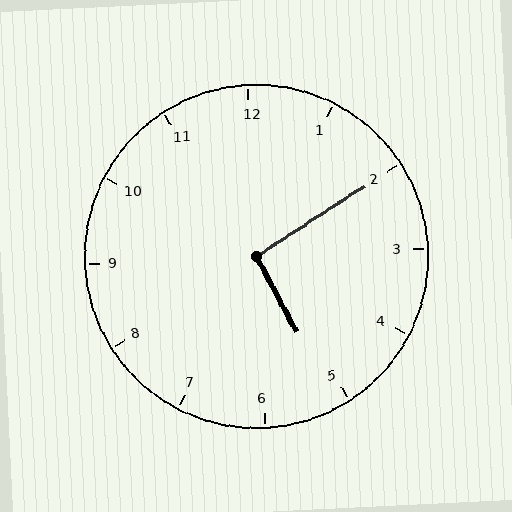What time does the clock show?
5:10.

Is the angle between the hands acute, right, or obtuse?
It is right.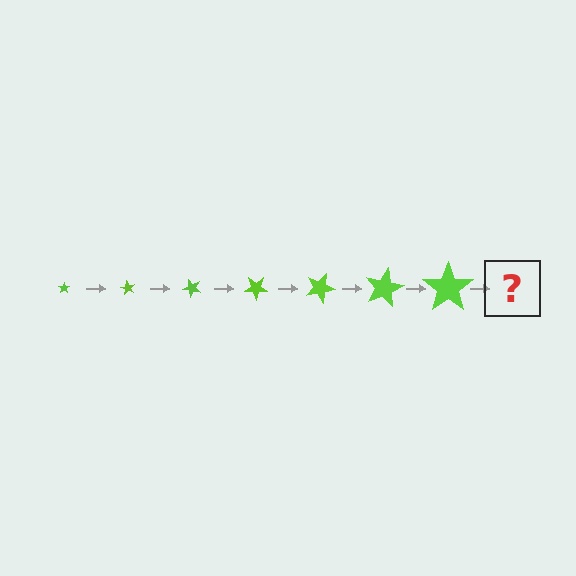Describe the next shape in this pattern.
It should be a star, larger than the previous one and rotated 420 degrees from the start.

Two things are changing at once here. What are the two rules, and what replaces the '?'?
The two rules are that the star grows larger each step and it rotates 60 degrees each step. The '?' should be a star, larger than the previous one and rotated 420 degrees from the start.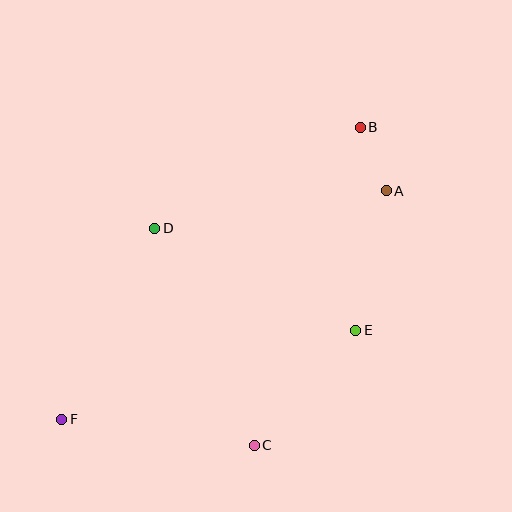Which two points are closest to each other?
Points A and B are closest to each other.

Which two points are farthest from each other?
Points B and F are farthest from each other.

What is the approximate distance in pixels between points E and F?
The distance between E and F is approximately 307 pixels.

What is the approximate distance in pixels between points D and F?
The distance between D and F is approximately 212 pixels.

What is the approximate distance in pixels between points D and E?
The distance between D and E is approximately 225 pixels.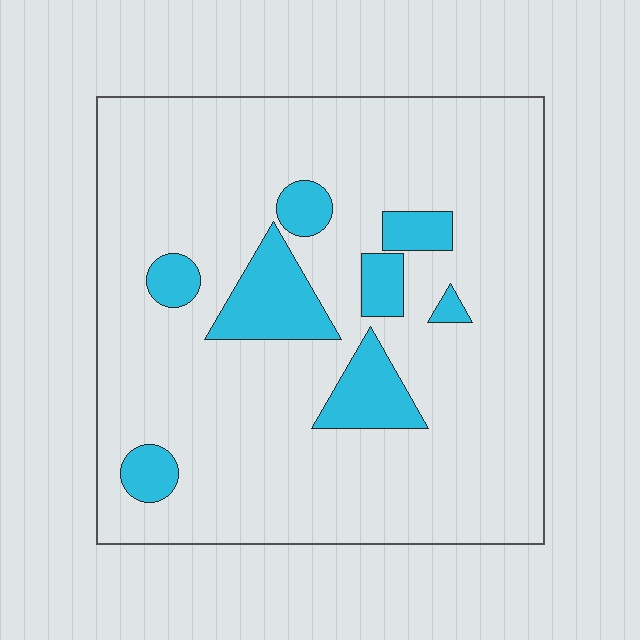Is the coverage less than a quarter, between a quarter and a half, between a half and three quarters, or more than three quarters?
Less than a quarter.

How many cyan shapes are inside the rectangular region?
8.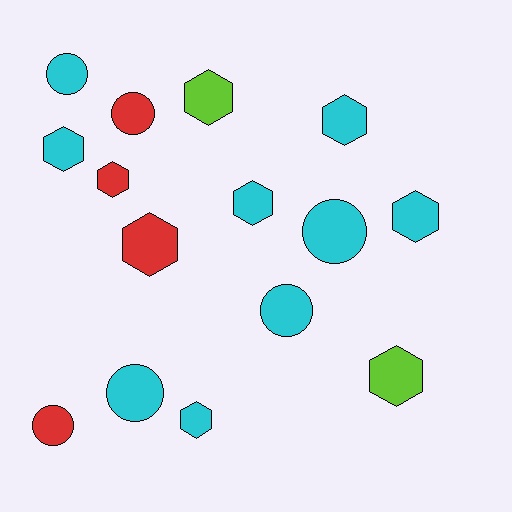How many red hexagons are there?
There are 2 red hexagons.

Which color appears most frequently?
Cyan, with 9 objects.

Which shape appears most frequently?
Hexagon, with 9 objects.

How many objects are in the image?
There are 15 objects.